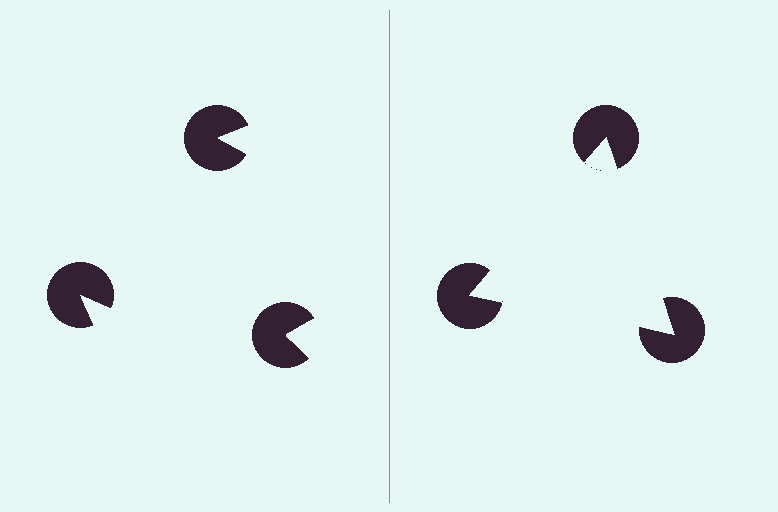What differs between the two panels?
The pac-man discs are positioned identically on both sides; only the wedge orientations differ. On the right they align to a triangle; on the left they are misaligned.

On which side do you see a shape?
An illusory triangle appears on the right side. On the left side the wedge cuts are rotated, so no coherent shape forms.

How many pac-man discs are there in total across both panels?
6 — 3 on each side.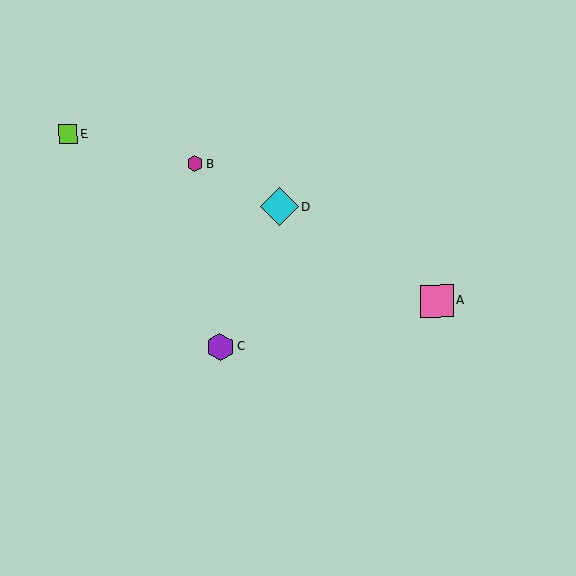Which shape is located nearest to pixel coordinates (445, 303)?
The pink square (labeled A) at (437, 301) is nearest to that location.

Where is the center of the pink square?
The center of the pink square is at (437, 301).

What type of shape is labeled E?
Shape E is a lime square.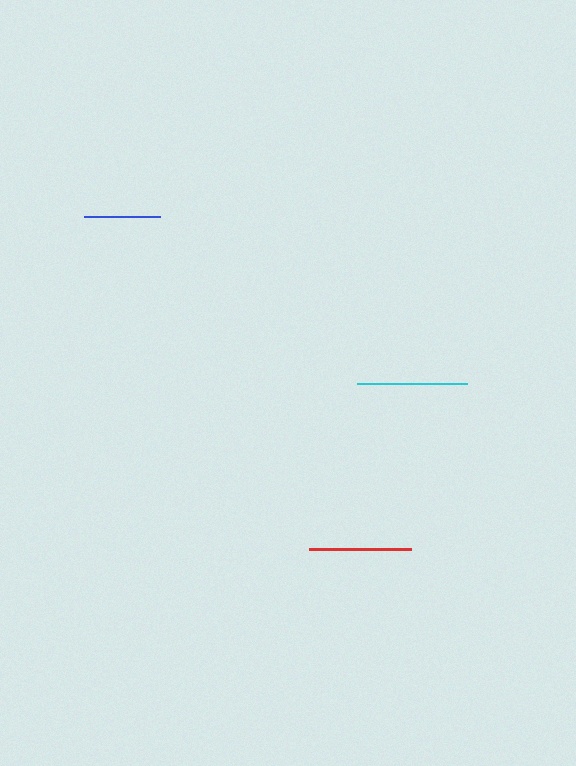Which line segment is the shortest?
The blue line is the shortest at approximately 76 pixels.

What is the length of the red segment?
The red segment is approximately 102 pixels long.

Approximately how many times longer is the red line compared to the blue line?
The red line is approximately 1.3 times the length of the blue line.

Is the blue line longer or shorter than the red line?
The red line is longer than the blue line.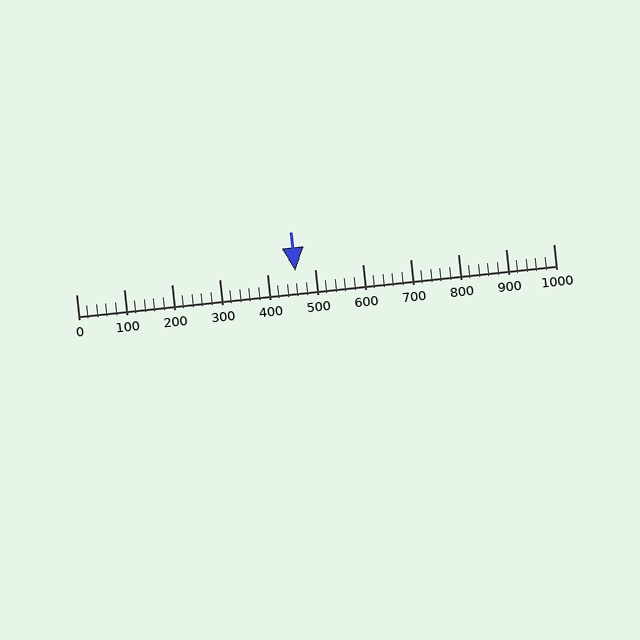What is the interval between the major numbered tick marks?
The major tick marks are spaced 100 units apart.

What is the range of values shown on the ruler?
The ruler shows values from 0 to 1000.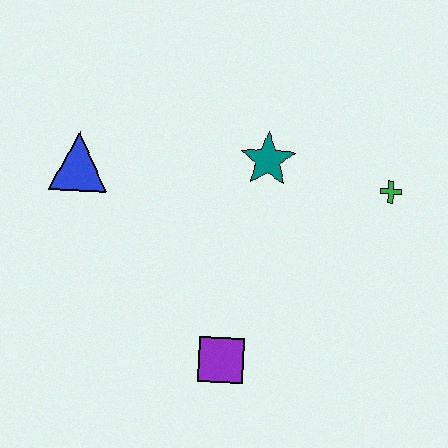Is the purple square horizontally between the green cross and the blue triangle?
Yes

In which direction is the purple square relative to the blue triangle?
The purple square is below the blue triangle.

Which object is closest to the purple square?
The teal star is closest to the purple square.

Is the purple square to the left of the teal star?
Yes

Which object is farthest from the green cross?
The blue triangle is farthest from the green cross.